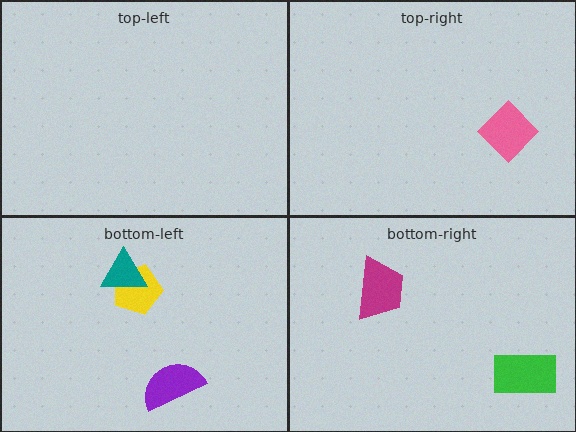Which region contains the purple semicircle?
The bottom-left region.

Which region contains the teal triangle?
The bottom-left region.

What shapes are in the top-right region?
The pink diamond.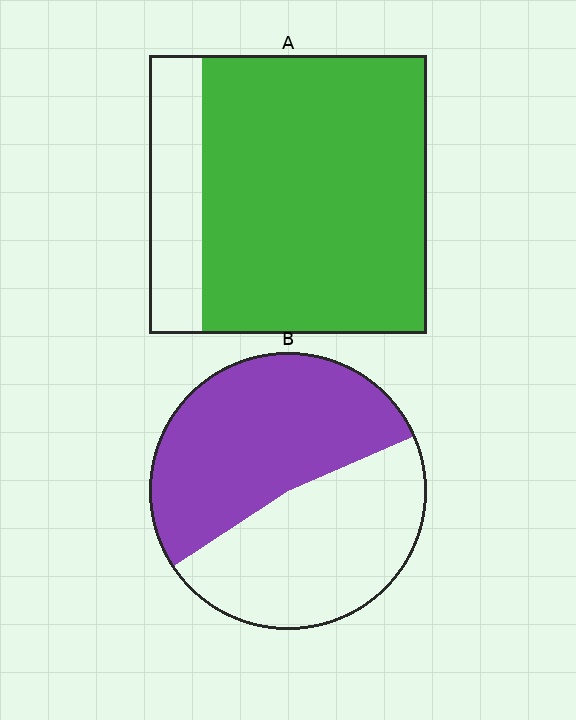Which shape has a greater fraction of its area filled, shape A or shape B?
Shape A.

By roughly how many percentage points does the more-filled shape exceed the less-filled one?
By roughly 30 percentage points (A over B).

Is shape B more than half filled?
Roughly half.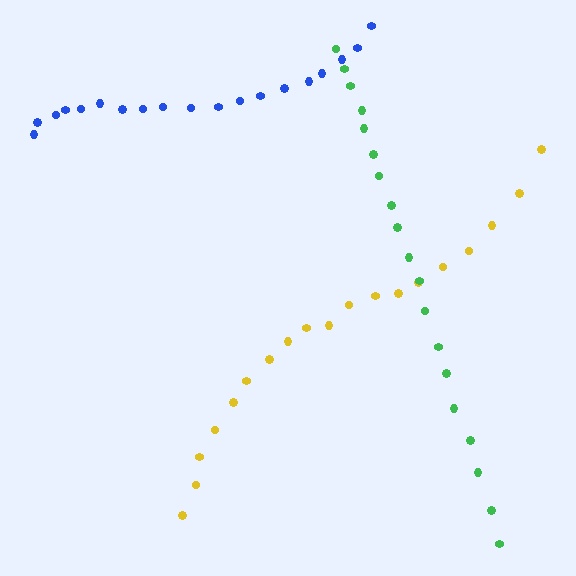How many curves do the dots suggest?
There are 3 distinct paths.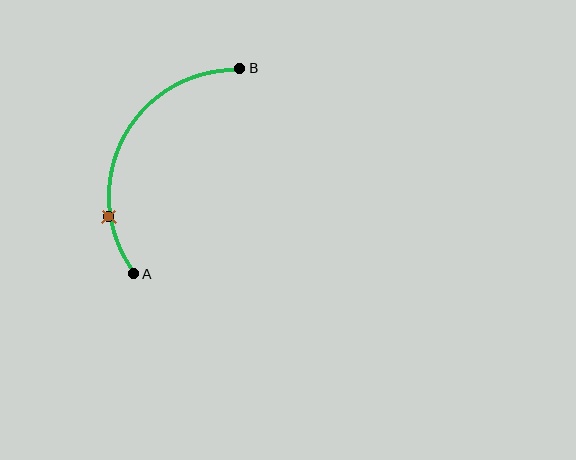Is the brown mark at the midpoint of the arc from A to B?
No. The brown mark lies on the arc but is closer to endpoint A. The arc midpoint would be at the point on the curve equidistant along the arc from both A and B.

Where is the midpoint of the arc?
The arc midpoint is the point on the curve farthest from the straight line joining A and B. It sits to the left of that line.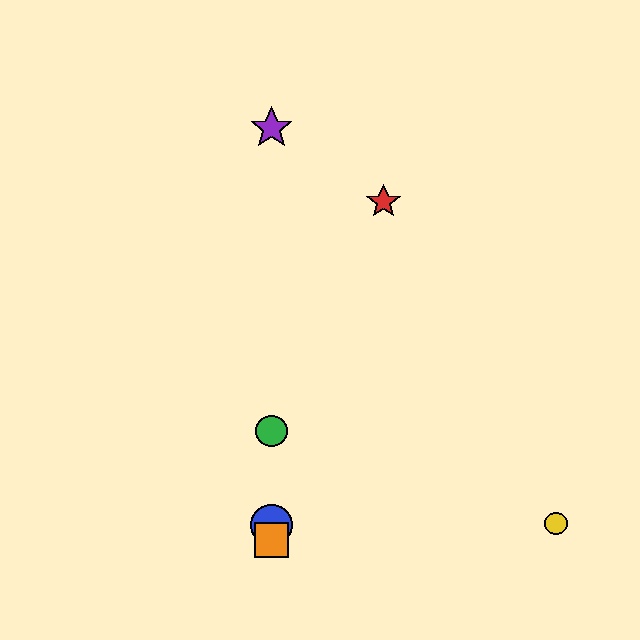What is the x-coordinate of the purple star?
The purple star is at x≈271.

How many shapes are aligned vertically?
4 shapes (the blue circle, the green circle, the purple star, the orange square) are aligned vertically.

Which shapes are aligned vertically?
The blue circle, the green circle, the purple star, the orange square are aligned vertically.